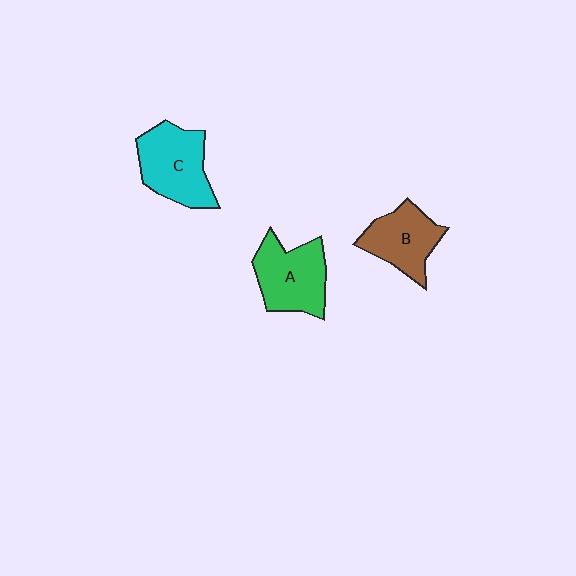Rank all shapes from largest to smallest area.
From largest to smallest: C (cyan), A (green), B (brown).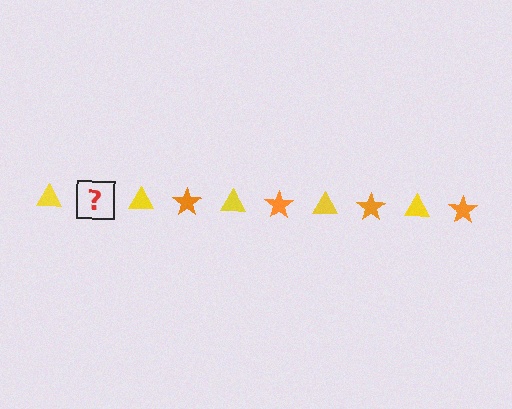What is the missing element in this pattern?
The missing element is an orange star.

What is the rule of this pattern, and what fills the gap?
The rule is that the pattern alternates between yellow triangle and orange star. The gap should be filled with an orange star.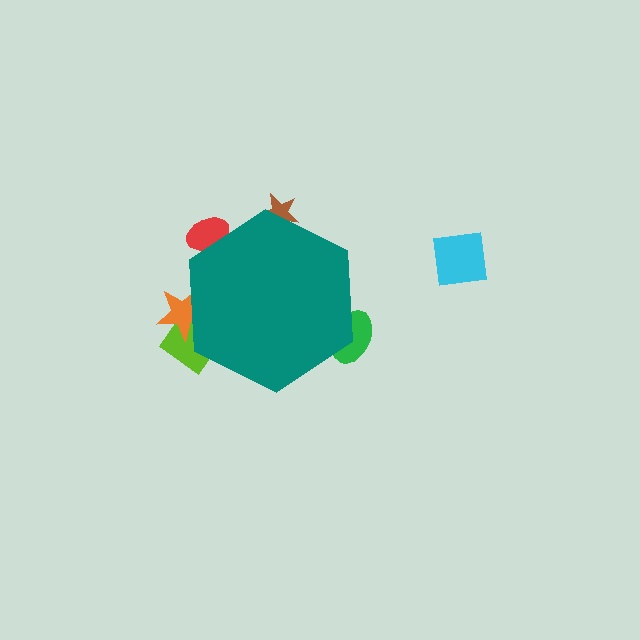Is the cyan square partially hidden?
No, the cyan square is fully visible.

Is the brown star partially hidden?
Yes, the brown star is partially hidden behind the teal hexagon.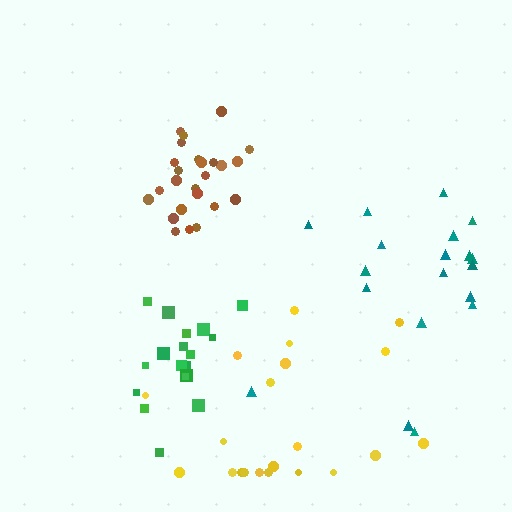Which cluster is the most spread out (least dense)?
Teal.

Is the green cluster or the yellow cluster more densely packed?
Green.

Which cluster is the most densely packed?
Brown.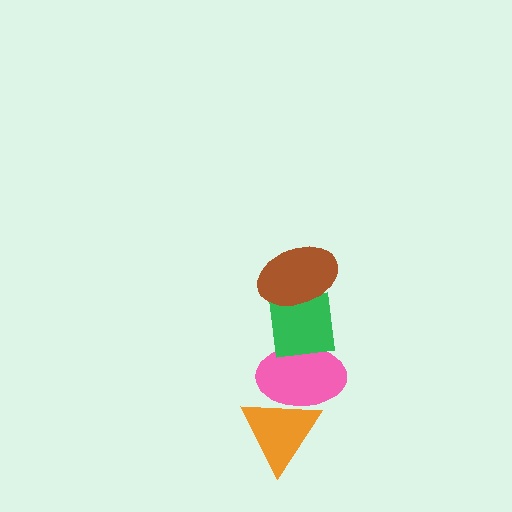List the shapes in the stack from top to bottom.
From top to bottom: the brown ellipse, the green square, the pink ellipse, the orange triangle.